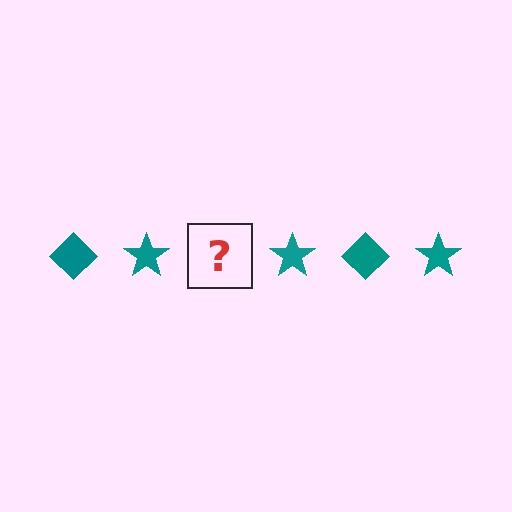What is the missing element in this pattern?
The missing element is a teal diamond.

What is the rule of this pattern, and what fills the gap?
The rule is that the pattern cycles through diamond, star shapes in teal. The gap should be filled with a teal diamond.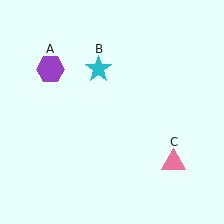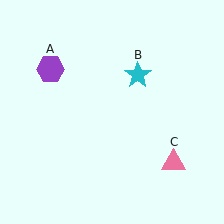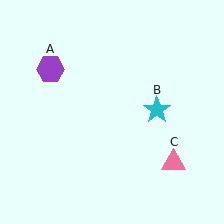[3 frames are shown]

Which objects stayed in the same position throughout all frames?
Purple hexagon (object A) and pink triangle (object C) remained stationary.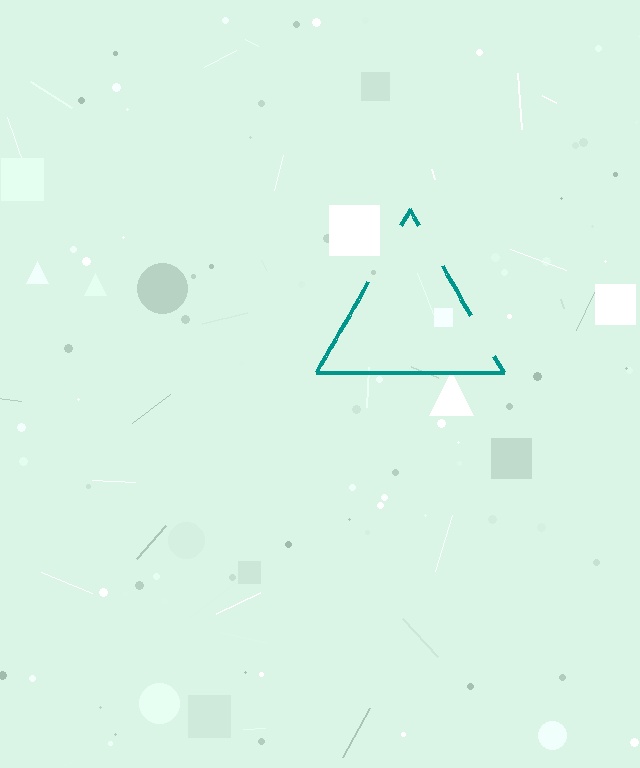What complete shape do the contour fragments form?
The contour fragments form a triangle.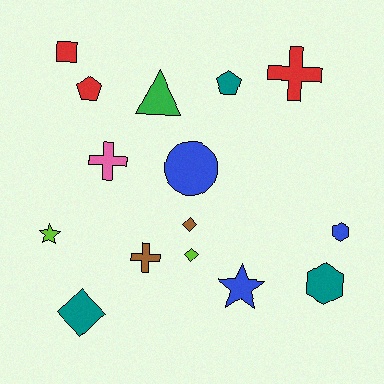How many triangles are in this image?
There is 1 triangle.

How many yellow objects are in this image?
There are no yellow objects.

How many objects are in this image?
There are 15 objects.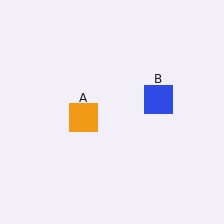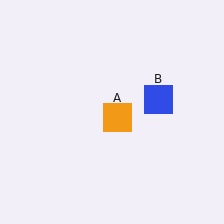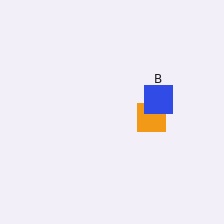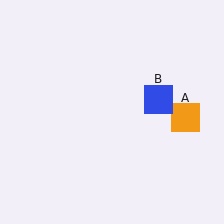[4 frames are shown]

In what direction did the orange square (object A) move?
The orange square (object A) moved right.